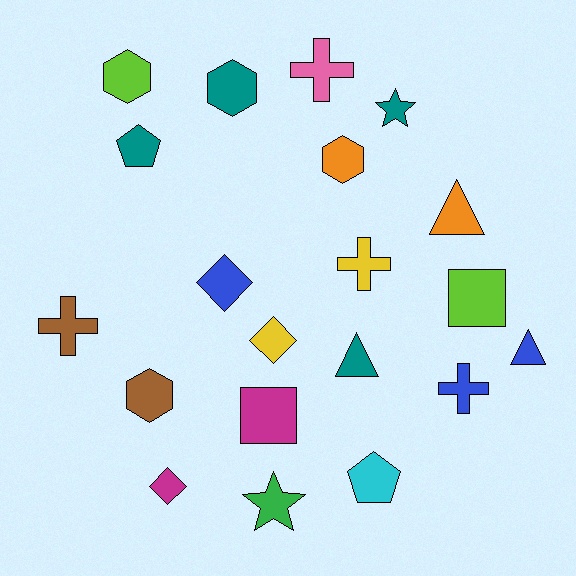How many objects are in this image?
There are 20 objects.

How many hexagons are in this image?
There are 4 hexagons.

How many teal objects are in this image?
There are 4 teal objects.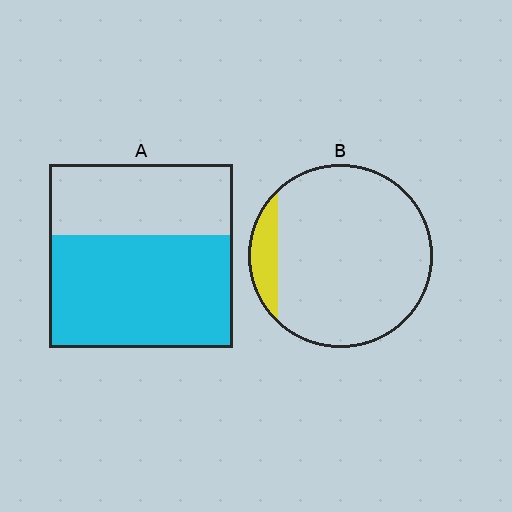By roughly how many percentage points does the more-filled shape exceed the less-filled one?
By roughly 50 percentage points (A over B).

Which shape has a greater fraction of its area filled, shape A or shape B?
Shape A.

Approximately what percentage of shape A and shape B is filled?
A is approximately 60% and B is approximately 10%.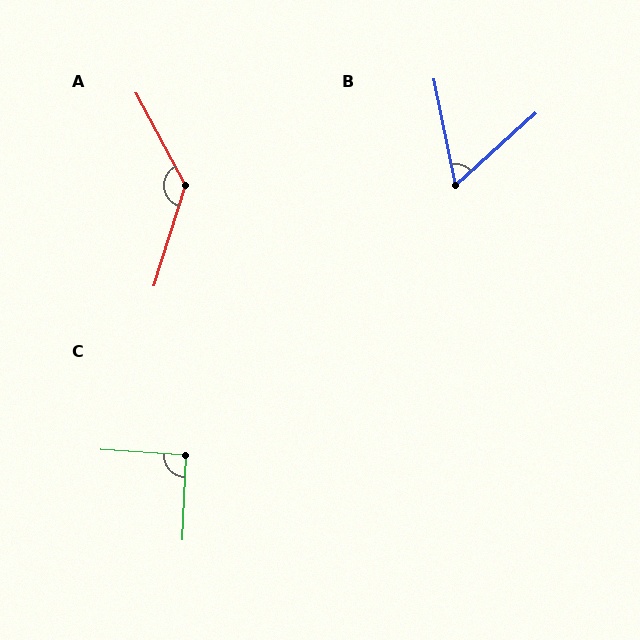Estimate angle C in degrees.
Approximately 91 degrees.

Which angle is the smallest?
B, at approximately 60 degrees.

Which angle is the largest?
A, at approximately 135 degrees.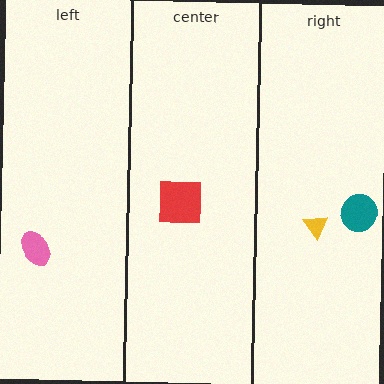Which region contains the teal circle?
The right region.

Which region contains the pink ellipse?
The left region.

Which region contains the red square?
The center region.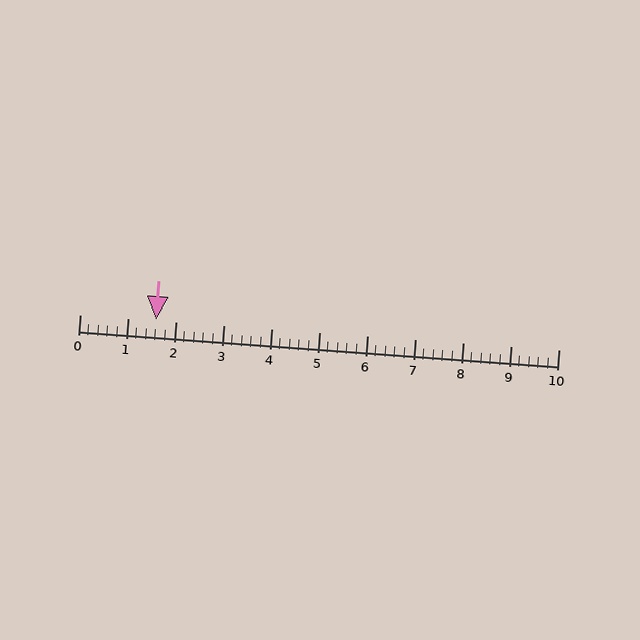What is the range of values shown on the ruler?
The ruler shows values from 0 to 10.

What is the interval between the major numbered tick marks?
The major tick marks are spaced 1 units apart.